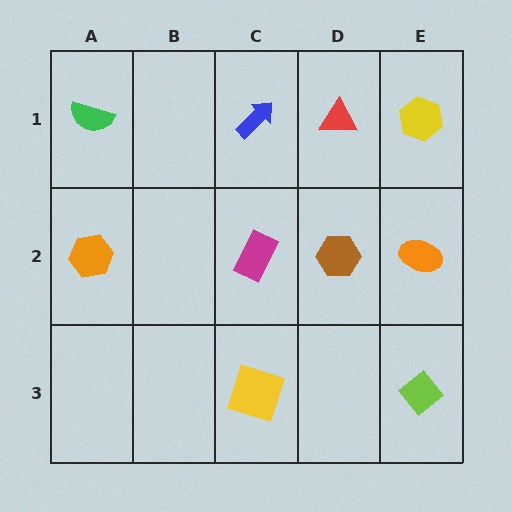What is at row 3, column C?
A yellow square.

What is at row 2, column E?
An orange ellipse.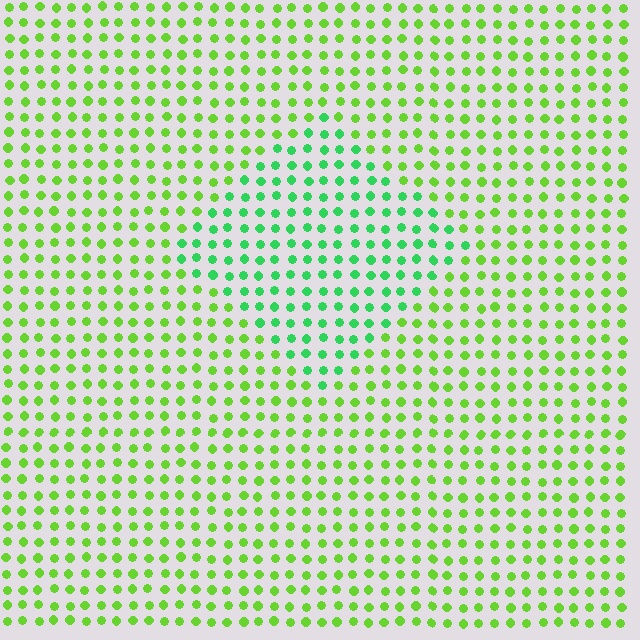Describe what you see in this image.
The image is filled with small lime elements in a uniform arrangement. A diamond-shaped region is visible where the elements are tinted to a slightly different hue, forming a subtle color boundary.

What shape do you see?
I see a diamond.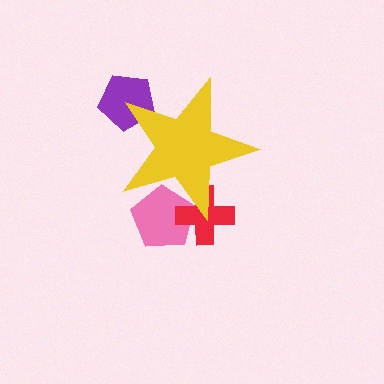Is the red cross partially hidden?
Yes, the red cross is partially hidden behind the yellow star.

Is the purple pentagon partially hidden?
Yes, the purple pentagon is partially hidden behind the yellow star.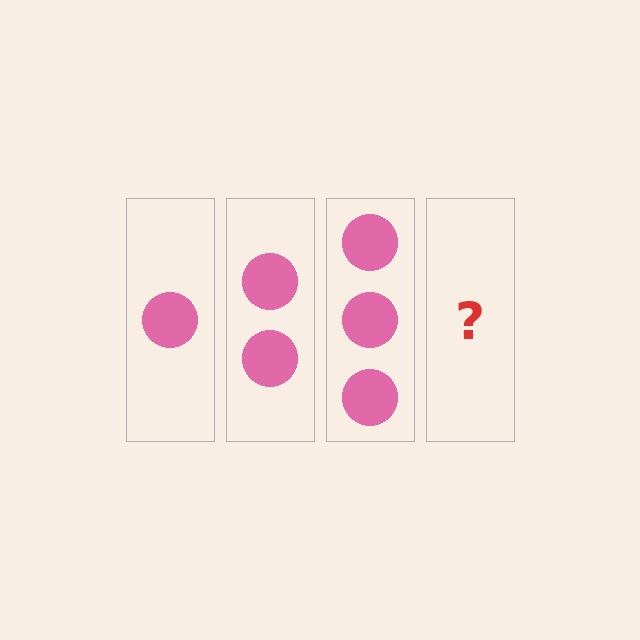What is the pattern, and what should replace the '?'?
The pattern is that each step adds one more circle. The '?' should be 4 circles.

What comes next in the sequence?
The next element should be 4 circles.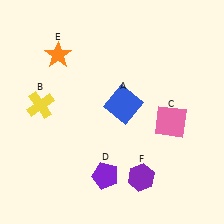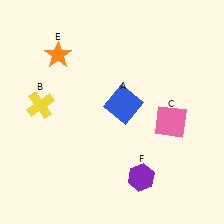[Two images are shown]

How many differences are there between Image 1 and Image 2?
There is 1 difference between the two images.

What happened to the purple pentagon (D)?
The purple pentagon (D) was removed in Image 2. It was in the bottom-left area of Image 1.